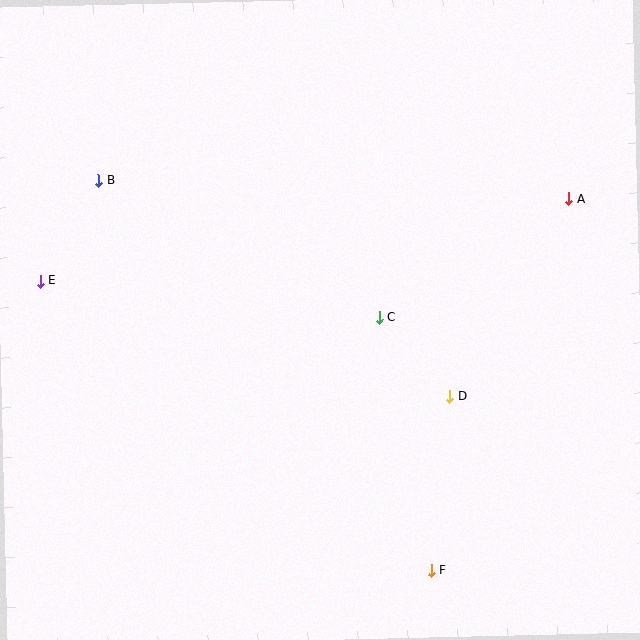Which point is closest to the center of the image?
Point C at (379, 317) is closest to the center.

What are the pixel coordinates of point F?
Point F is at (431, 571).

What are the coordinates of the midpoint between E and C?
The midpoint between E and C is at (210, 299).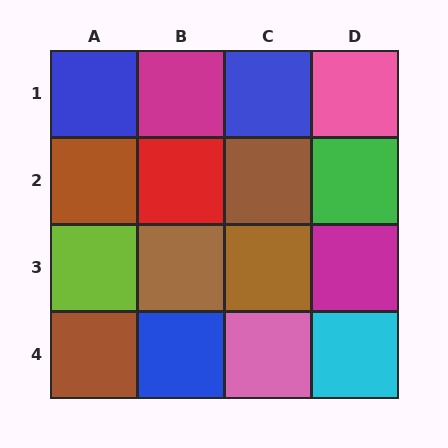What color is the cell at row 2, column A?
Brown.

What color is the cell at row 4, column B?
Blue.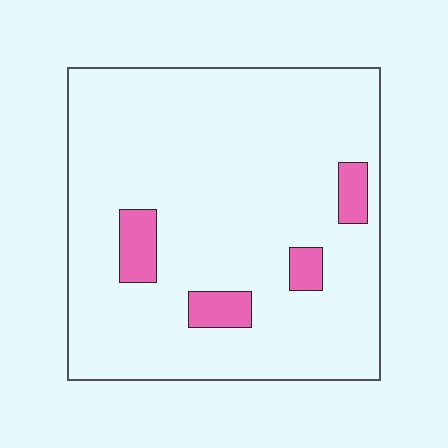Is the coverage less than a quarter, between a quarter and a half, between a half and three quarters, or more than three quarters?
Less than a quarter.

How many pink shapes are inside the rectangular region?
4.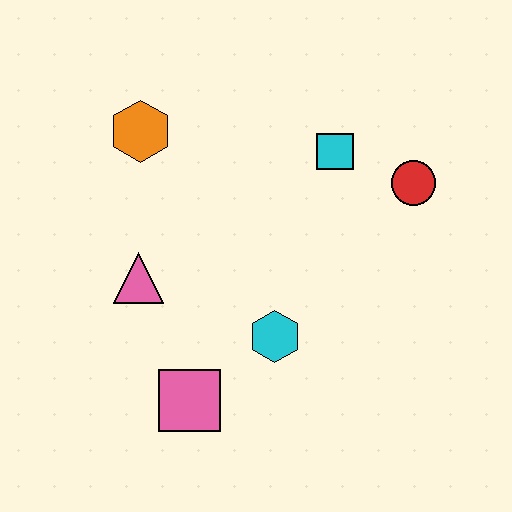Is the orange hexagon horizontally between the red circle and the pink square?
No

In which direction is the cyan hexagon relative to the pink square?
The cyan hexagon is to the right of the pink square.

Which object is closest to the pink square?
The cyan hexagon is closest to the pink square.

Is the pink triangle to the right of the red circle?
No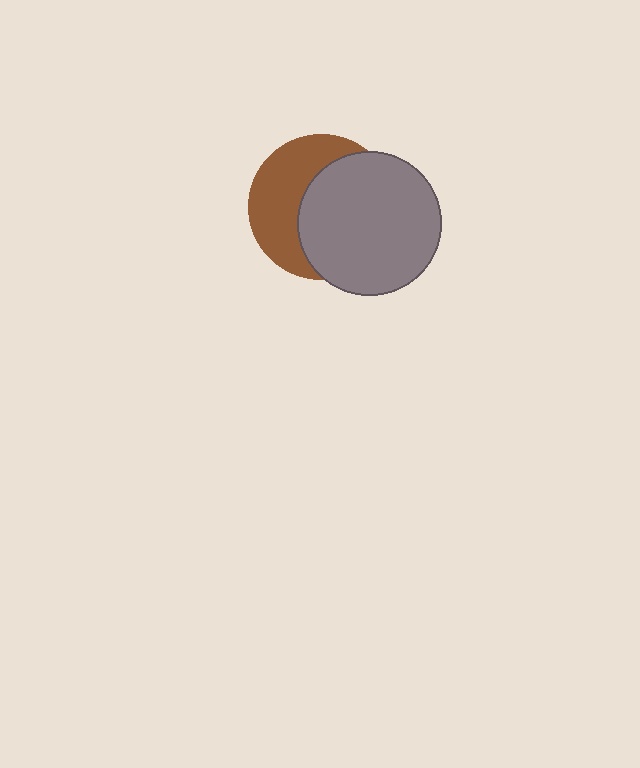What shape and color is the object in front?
The object in front is a gray circle.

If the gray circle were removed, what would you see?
You would see the complete brown circle.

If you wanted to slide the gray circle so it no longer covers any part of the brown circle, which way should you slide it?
Slide it right — that is the most direct way to separate the two shapes.